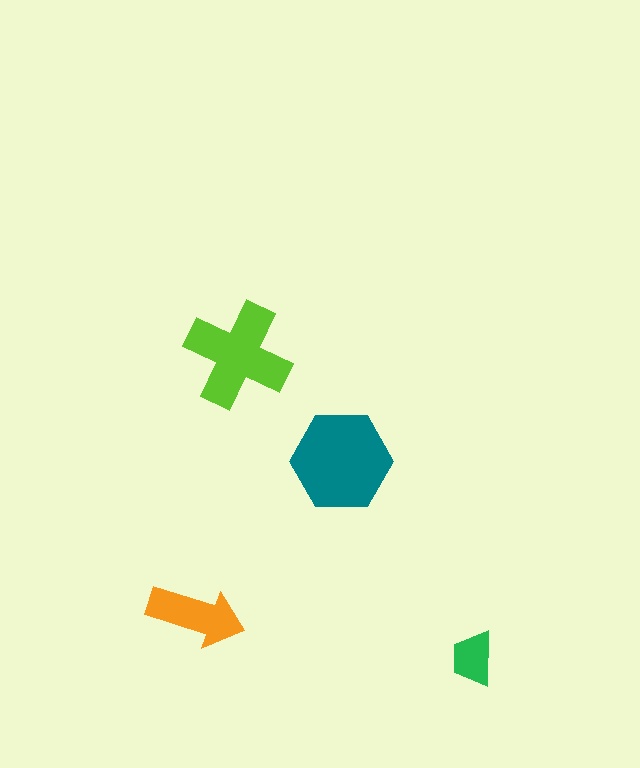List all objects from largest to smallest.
The teal hexagon, the lime cross, the orange arrow, the green trapezoid.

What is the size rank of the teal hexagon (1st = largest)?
1st.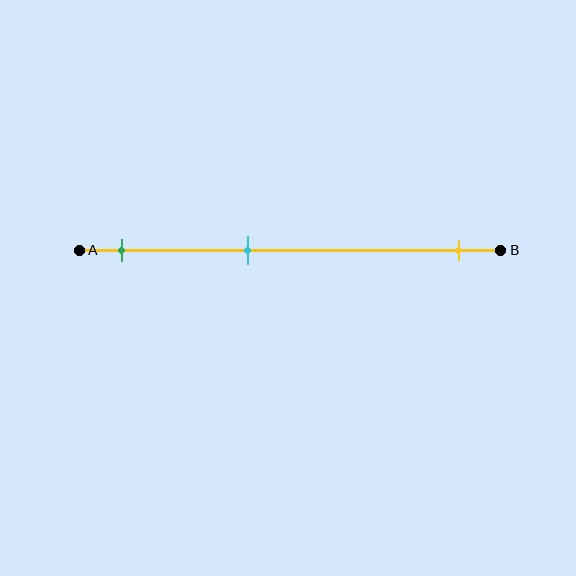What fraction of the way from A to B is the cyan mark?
The cyan mark is approximately 40% (0.4) of the way from A to B.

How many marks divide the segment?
There are 3 marks dividing the segment.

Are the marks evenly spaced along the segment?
No, the marks are not evenly spaced.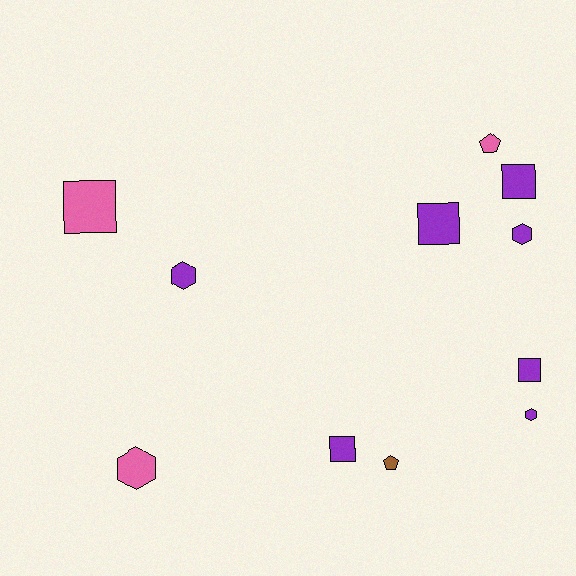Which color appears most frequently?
Purple, with 7 objects.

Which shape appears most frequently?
Square, with 5 objects.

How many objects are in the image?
There are 11 objects.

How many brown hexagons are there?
There are no brown hexagons.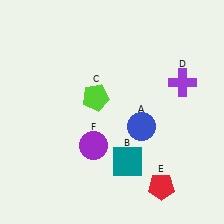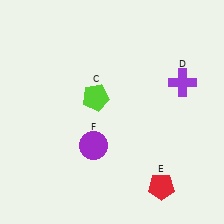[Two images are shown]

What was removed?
The teal square (B), the blue circle (A) were removed in Image 2.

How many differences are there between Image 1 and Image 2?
There are 2 differences between the two images.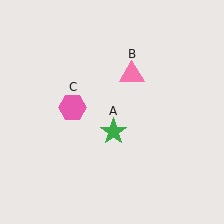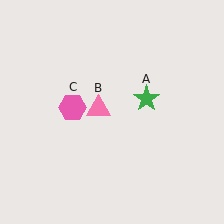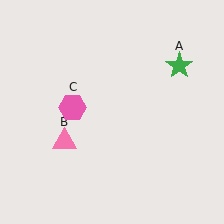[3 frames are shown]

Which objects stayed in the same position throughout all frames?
Pink hexagon (object C) remained stationary.